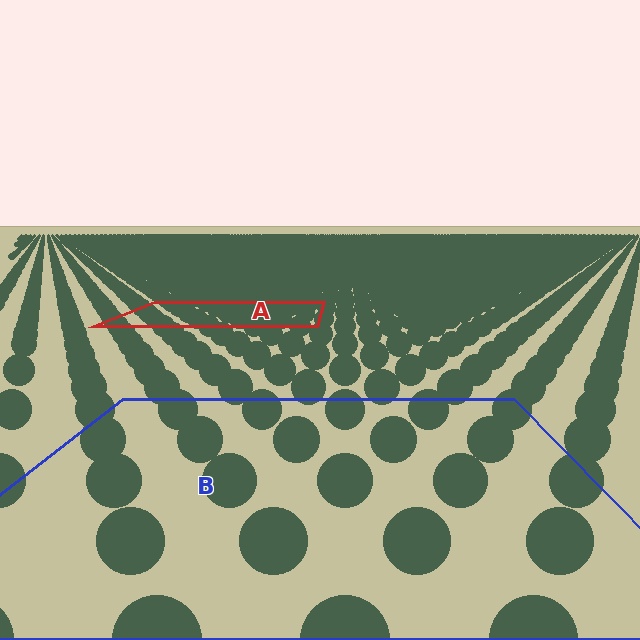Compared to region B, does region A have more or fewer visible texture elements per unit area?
Region A has more texture elements per unit area — they are packed more densely because it is farther away.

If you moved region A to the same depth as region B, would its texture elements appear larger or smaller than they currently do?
They would appear larger. At a closer depth, the same texture elements are projected at a bigger on-screen size.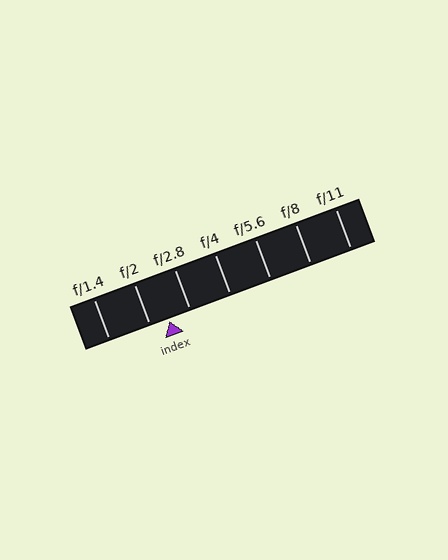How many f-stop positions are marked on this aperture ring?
There are 7 f-stop positions marked.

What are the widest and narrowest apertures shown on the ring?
The widest aperture shown is f/1.4 and the narrowest is f/11.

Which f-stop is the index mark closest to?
The index mark is closest to f/2.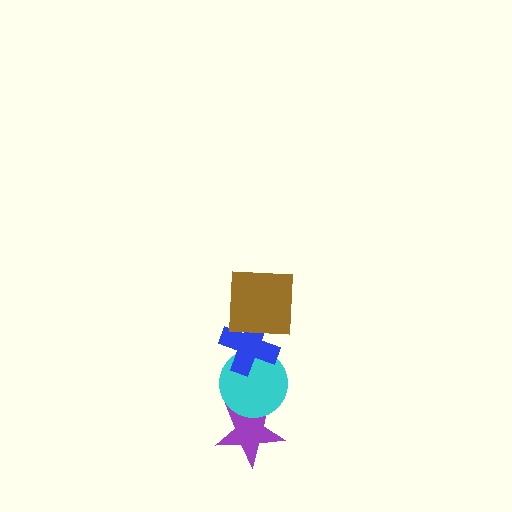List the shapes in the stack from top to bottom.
From top to bottom: the brown square, the blue cross, the cyan circle, the purple star.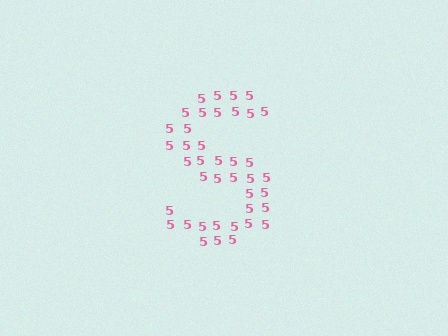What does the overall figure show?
The overall figure shows the letter S.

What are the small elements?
The small elements are digit 5's.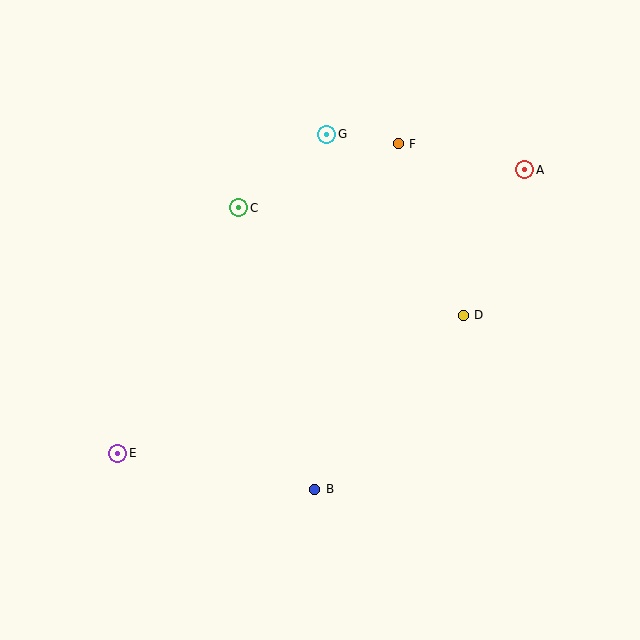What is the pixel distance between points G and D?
The distance between G and D is 227 pixels.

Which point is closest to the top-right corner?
Point A is closest to the top-right corner.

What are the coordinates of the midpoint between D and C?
The midpoint between D and C is at (351, 262).